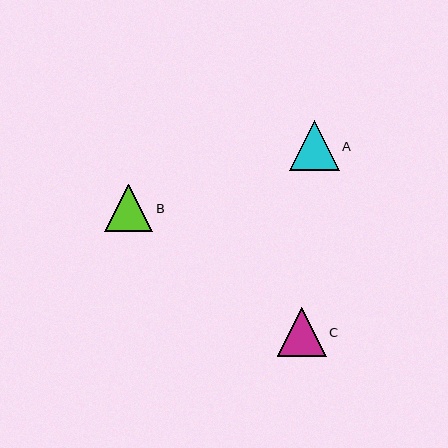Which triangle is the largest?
Triangle A is the largest with a size of approximately 50 pixels.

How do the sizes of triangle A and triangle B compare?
Triangle A and triangle B are approximately the same size.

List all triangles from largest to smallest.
From largest to smallest: A, C, B.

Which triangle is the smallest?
Triangle B is the smallest with a size of approximately 48 pixels.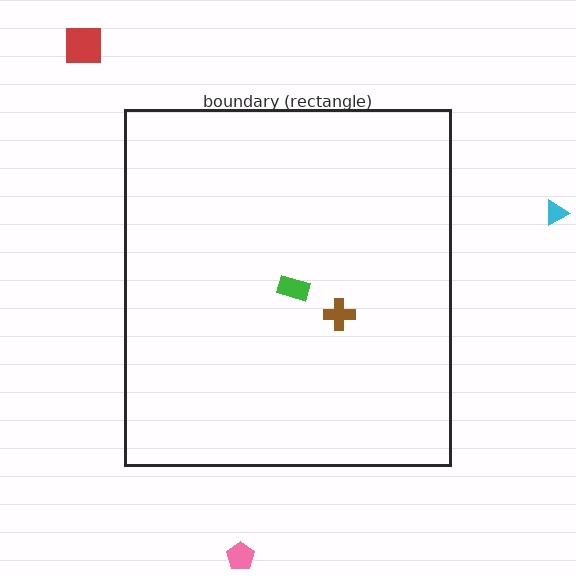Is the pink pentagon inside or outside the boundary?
Outside.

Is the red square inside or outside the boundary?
Outside.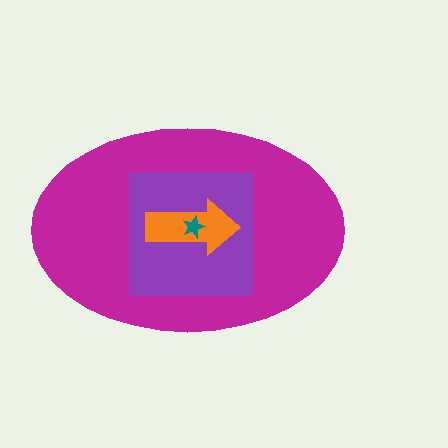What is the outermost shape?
The magenta ellipse.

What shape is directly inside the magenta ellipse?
The purple square.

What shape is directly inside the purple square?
The orange arrow.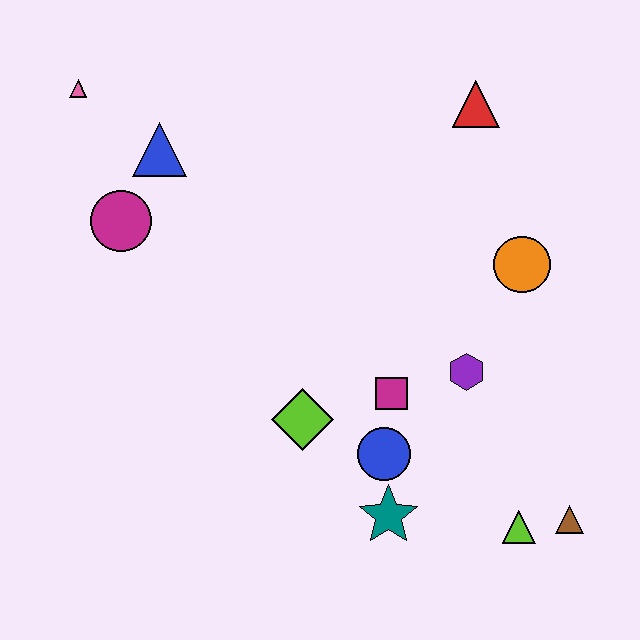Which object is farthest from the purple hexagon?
The pink triangle is farthest from the purple hexagon.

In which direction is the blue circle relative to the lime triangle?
The blue circle is to the left of the lime triangle.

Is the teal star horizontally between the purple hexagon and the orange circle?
No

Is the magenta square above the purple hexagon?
No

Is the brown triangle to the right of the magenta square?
Yes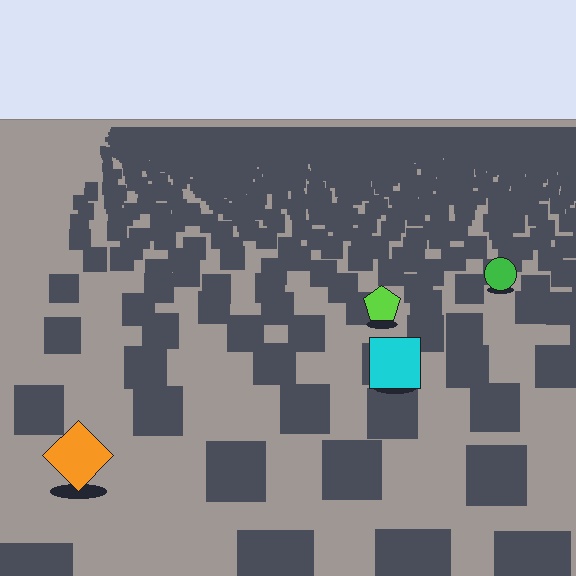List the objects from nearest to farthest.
From nearest to farthest: the orange diamond, the cyan square, the lime pentagon, the green circle.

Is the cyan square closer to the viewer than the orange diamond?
No. The orange diamond is closer — you can tell from the texture gradient: the ground texture is coarser near it.